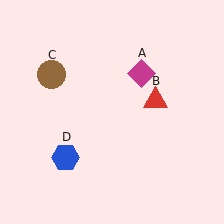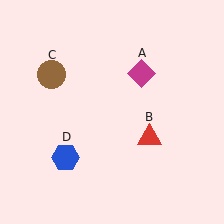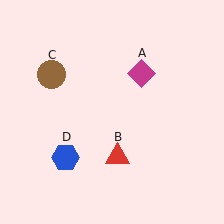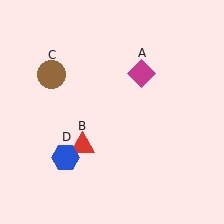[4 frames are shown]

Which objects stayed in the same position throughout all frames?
Magenta diamond (object A) and brown circle (object C) and blue hexagon (object D) remained stationary.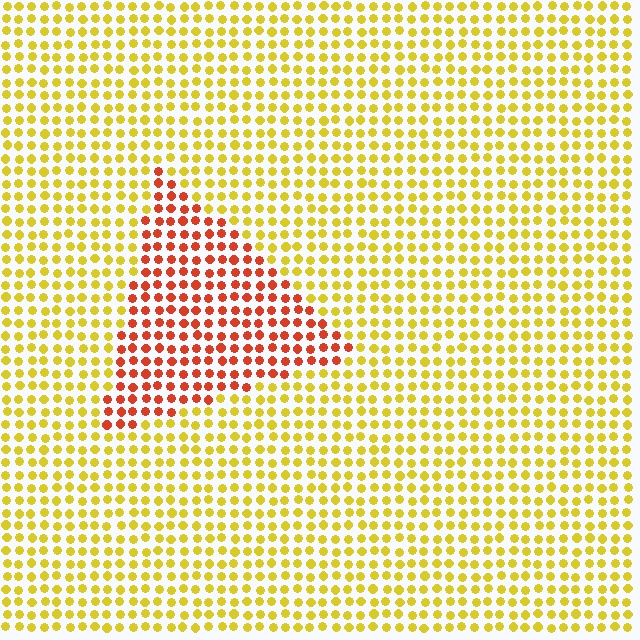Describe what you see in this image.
The image is filled with small yellow elements in a uniform arrangement. A triangle-shaped region is visible where the elements are tinted to a slightly different hue, forming a subtle color boundary.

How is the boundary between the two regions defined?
The boundary is defined purely by a slight shift in hue (about 48 degrees). Spacing, size, and orientation are identical on both sides.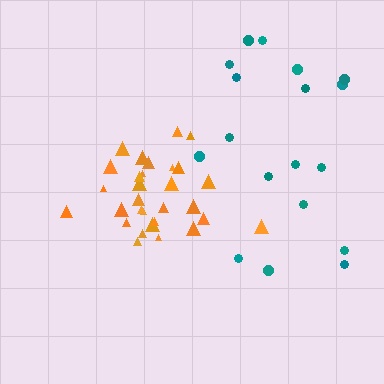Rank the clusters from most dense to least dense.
orange, teal.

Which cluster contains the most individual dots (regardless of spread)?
Orange (30).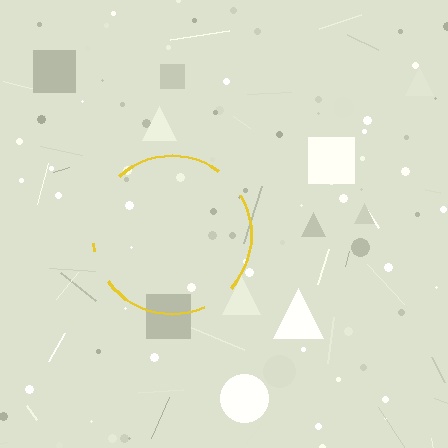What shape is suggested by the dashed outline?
The dashed outline suggests a circle.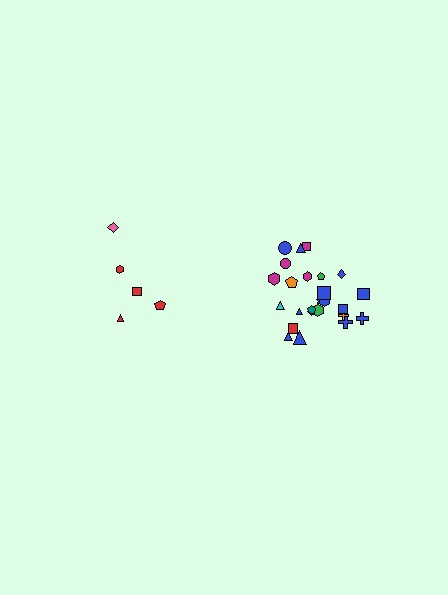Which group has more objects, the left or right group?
The right group.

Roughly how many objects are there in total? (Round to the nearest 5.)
Roughly 30 objects in total.